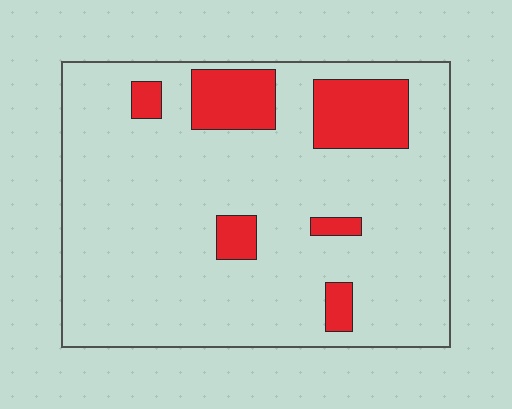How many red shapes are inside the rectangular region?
6.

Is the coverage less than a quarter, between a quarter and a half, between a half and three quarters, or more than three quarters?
Less than a quarter.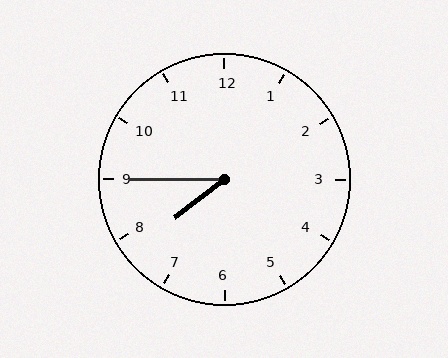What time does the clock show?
7:45.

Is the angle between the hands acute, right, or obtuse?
It is acute.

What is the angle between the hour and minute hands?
Approximately 38 degrees.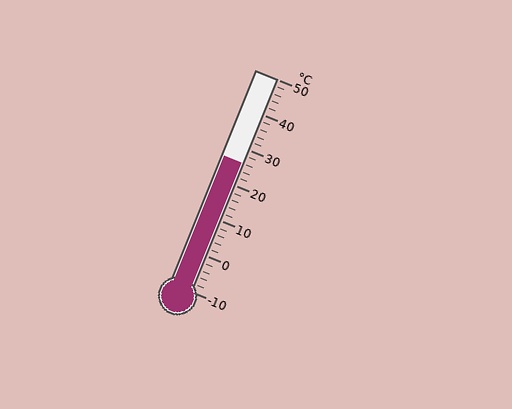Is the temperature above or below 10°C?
The temperature is above 10°C.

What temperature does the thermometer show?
The thermometer shows approximately 26°C.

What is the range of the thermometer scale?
The thermometer scale ranges from -10°C to 50°C.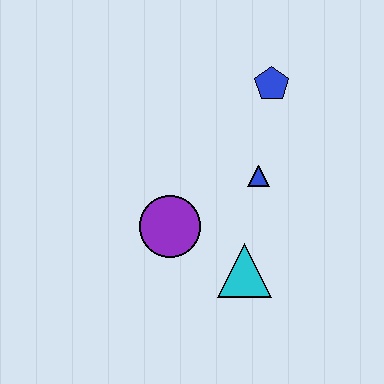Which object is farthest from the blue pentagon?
The cyan triangle is farthest from the blue pentagon.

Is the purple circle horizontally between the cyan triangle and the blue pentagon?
No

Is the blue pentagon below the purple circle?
No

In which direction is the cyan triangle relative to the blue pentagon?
The cyan triangle is below the blue pentagon.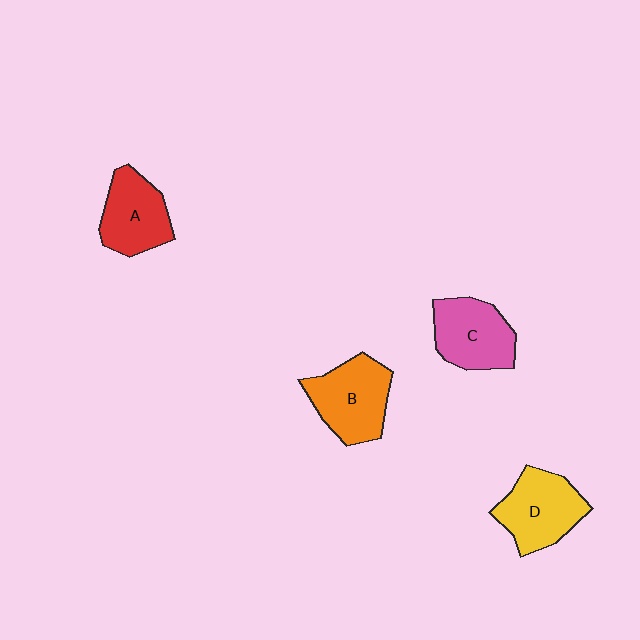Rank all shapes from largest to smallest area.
From largest to smallest: B (orange), D (yellow), C (pink), A (red).